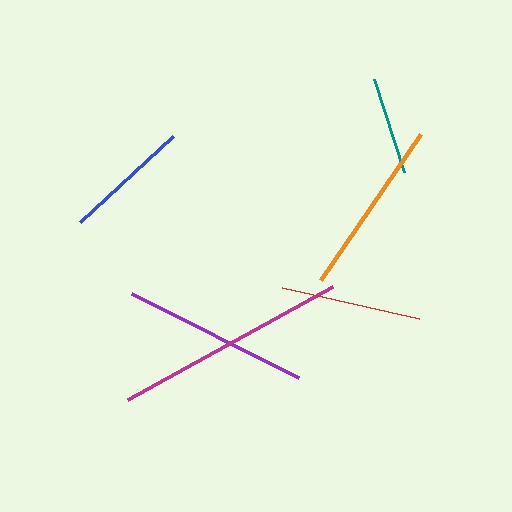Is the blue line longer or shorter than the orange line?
The orange line is longer than the blue line.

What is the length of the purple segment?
The purple segment is approximately 187 pixels long.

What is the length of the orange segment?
The orange segment is approximately 177 pixels long.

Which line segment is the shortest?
The teal line is the shortest at approximately 97 pixels.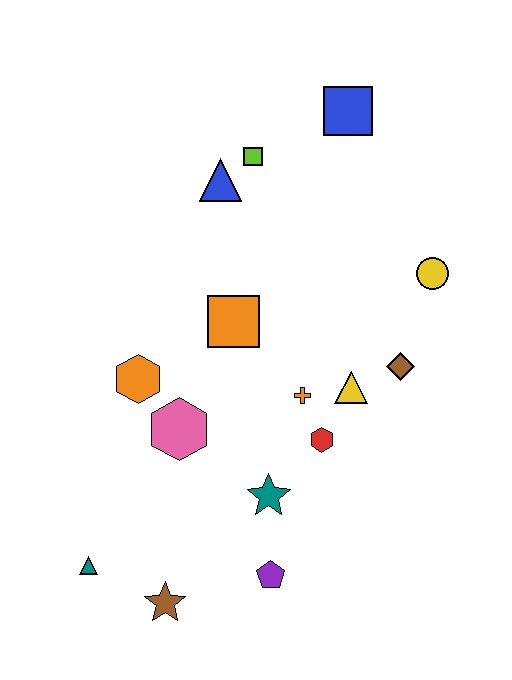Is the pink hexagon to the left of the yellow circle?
Yes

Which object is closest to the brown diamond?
The yellow triangle is closest to the brown diamond.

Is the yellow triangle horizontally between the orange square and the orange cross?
No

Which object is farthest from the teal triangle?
The blue square is farthest from the teal triangle.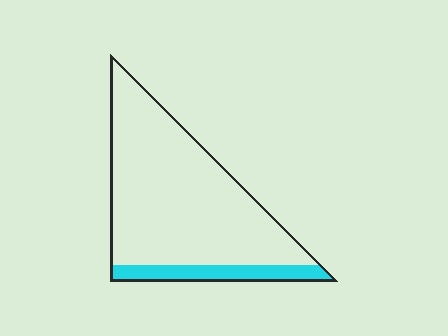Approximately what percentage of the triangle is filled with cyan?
Approximately 15%.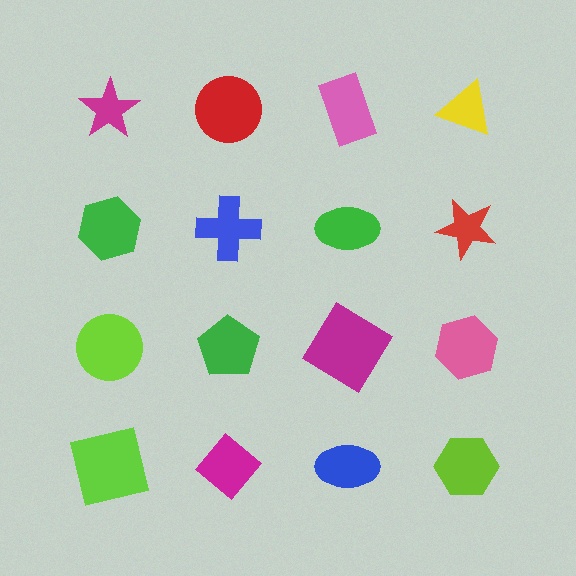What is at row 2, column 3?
A green ellipse.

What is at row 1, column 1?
A magenta star.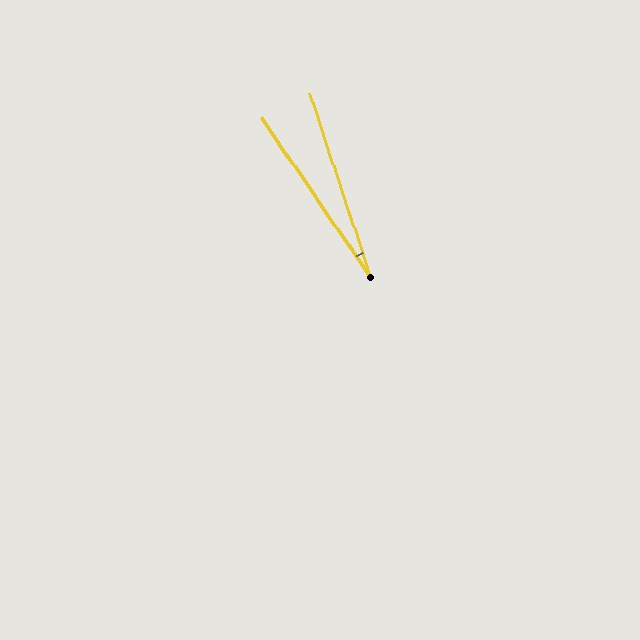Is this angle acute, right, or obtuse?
It is acute.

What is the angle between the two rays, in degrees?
Approximately 16 degrees.